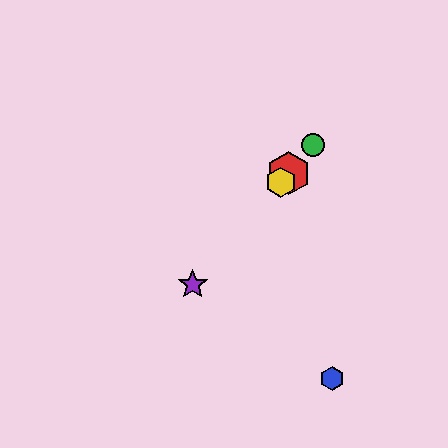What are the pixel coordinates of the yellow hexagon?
The yellow hexagon is at (281, 182).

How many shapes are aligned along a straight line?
4 shapes (the red hexagon, the green circle, the yellow hexagon, the purple star) are aligned along a straight line.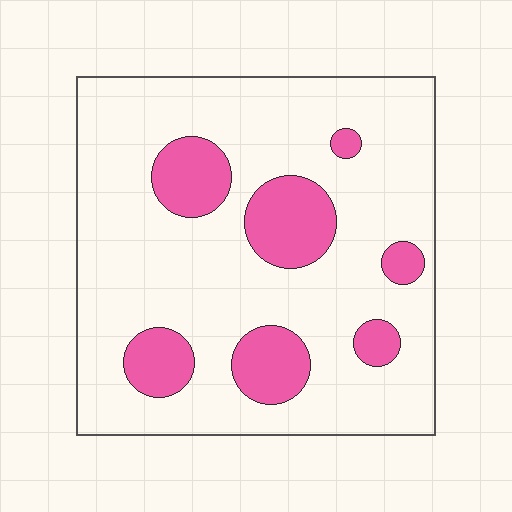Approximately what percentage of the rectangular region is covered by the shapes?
Approximately 20%.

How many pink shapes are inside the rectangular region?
7.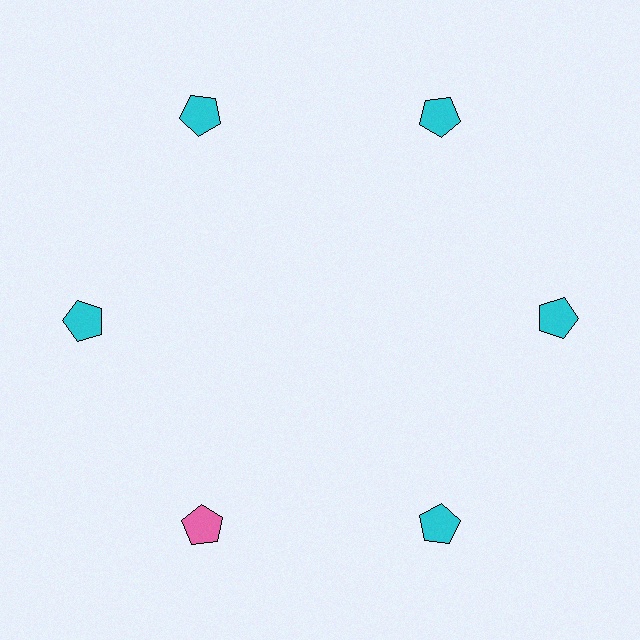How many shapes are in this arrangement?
There are 6 shapes arranged in a ring pattern.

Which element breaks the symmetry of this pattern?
The pink pentagon at roughly the 7 o'clock position breaks the symmetry. All other shapes are cyan pentagons.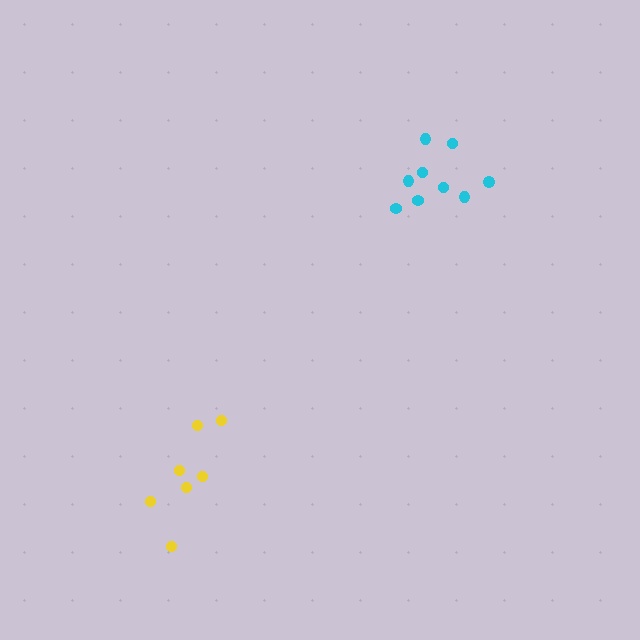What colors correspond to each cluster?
The clusters are colored: yellow, cyan.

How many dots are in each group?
Group 1: 7 dots, Group 2: 9 dots (16 total).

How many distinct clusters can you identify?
There are 2 distinct clusters.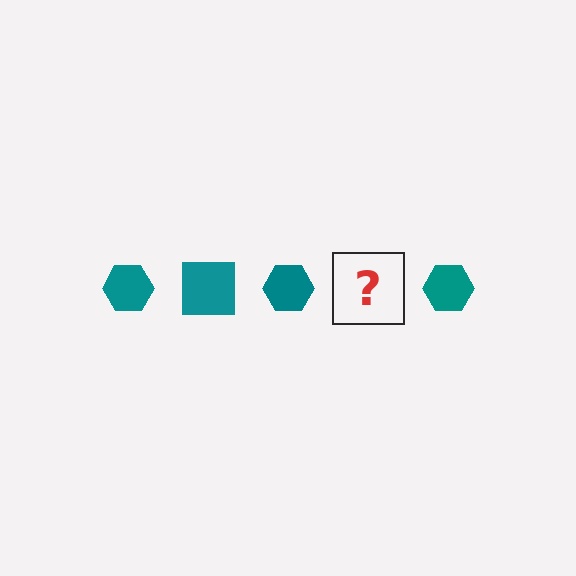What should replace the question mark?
The question mark should be replaced with a teal square.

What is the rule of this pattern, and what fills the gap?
The rule is that the pattern cycles through hexagon, square shapes in teal. The gap should be filled with a teal square.